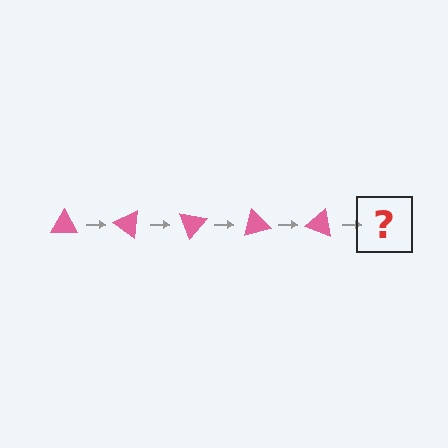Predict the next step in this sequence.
The next step is a pink triangle rotated 175 degrees.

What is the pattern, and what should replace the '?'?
The pattern is that the triangle rotates 35 degrees each step. The '?' should be a pink triangle rotated 175 degrees.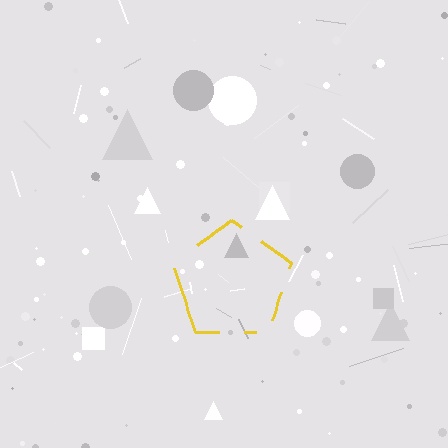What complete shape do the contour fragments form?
The contour fragments form a pentagon.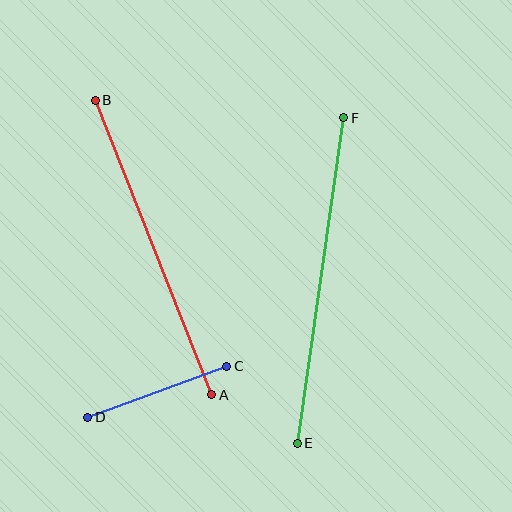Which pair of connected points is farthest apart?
Points E and F are farthest apart.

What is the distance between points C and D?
The distance is approximately 148 pixels.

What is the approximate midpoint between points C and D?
The midpoint is at approximately (157, 392) pixels.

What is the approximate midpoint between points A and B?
The midpoint is at approximately (153, 247) pixels.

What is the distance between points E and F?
The distance is approximately 329 pixels.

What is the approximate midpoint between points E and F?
The midpoint is at approximately (321, 280) pixels.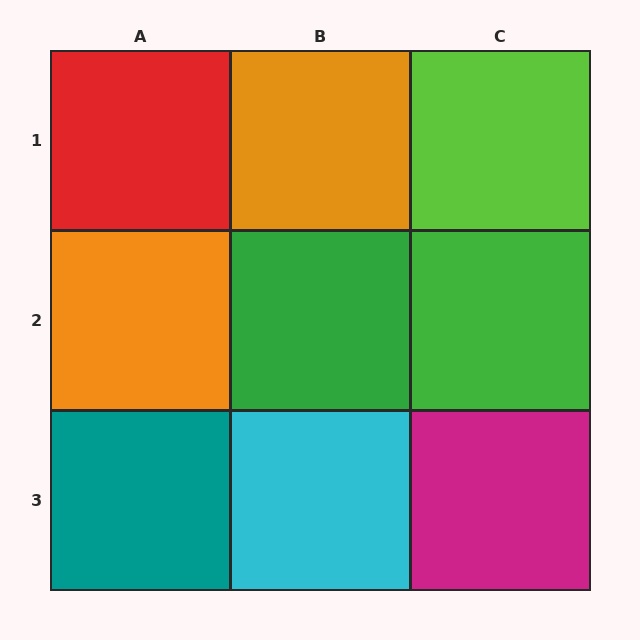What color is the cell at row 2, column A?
Orange.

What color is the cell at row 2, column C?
Green.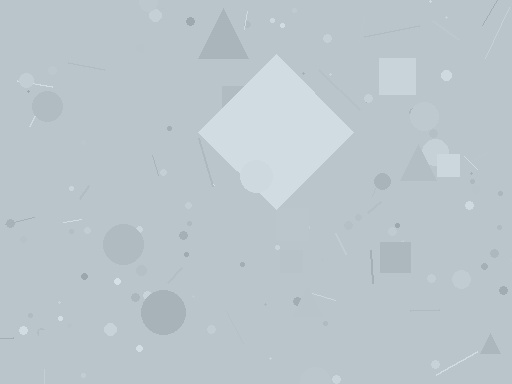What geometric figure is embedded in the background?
A diamond is embedded in the background.